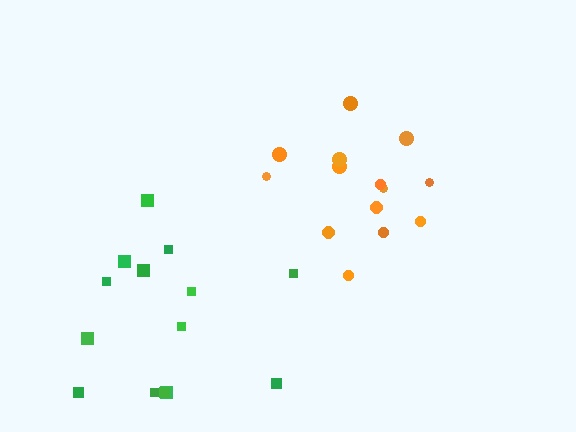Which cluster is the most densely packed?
Orange.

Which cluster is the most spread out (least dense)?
Green.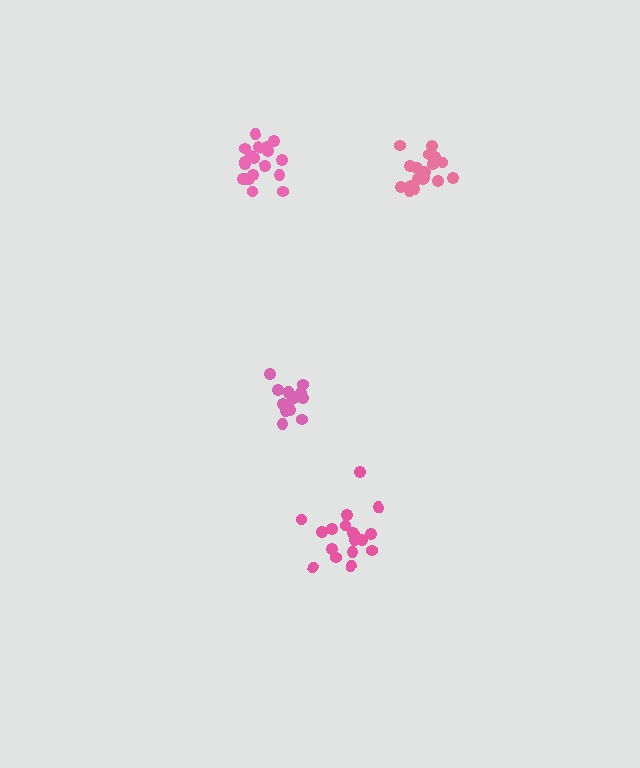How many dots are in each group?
Group 1: 18 dots, Group 2: 18 dots, Group 3: 14 dots, Group 4: 19 dots (69 total).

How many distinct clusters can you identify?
There are 4 distinct clusters.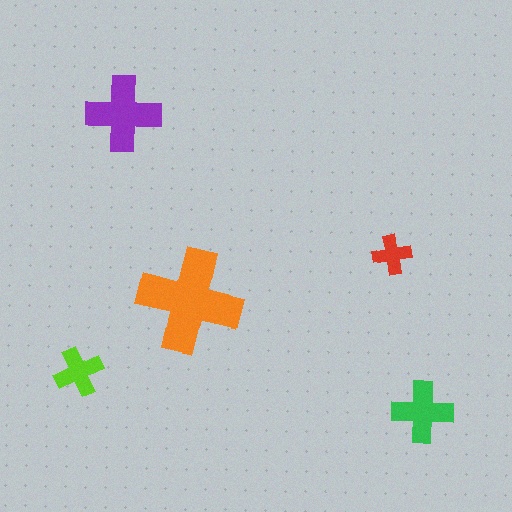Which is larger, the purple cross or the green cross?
The purple one.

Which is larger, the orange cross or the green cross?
The orange one.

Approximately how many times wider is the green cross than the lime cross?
About 1.5 times wider.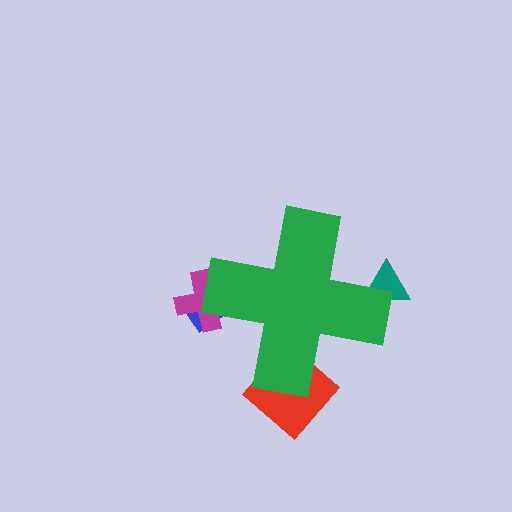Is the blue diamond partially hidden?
Yes, the blue diamond is partially hidden behind the green cross.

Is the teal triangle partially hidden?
Yes, the teal triangle is partially hidden behind the green cross.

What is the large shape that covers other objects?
A green cross.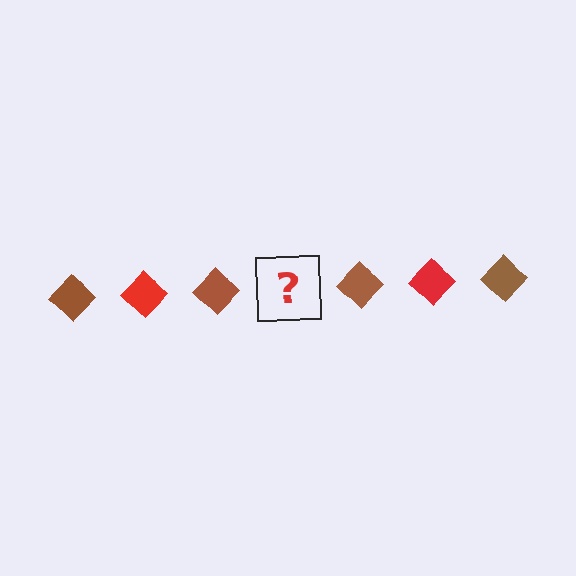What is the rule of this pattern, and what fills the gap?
The rule is that the pattern cycles through brown, red diamonds. The gap should be filled with a red diamond.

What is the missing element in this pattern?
The missing element is a red diamond.